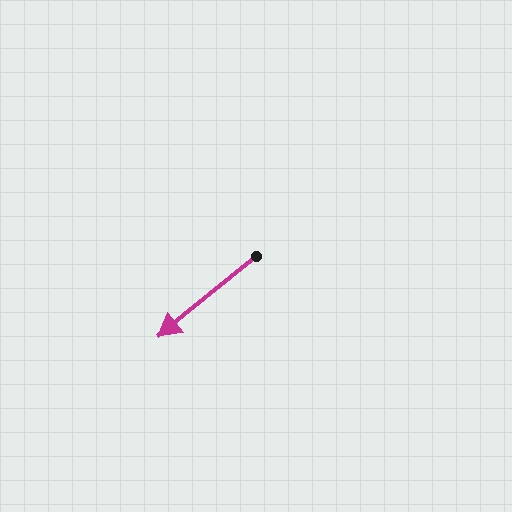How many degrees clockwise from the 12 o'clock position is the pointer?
Approximately 231 degrees.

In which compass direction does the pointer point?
Southwest.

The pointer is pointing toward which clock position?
Roughly 8 o'clock.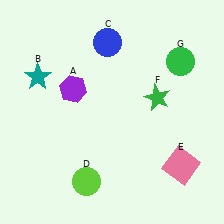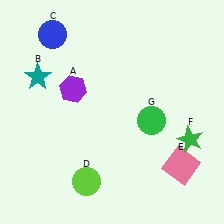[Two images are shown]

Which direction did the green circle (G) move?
The green circle (G) moved down.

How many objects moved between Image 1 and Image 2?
3 objects moved between the two images.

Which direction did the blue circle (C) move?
The blue circle (C) moved left.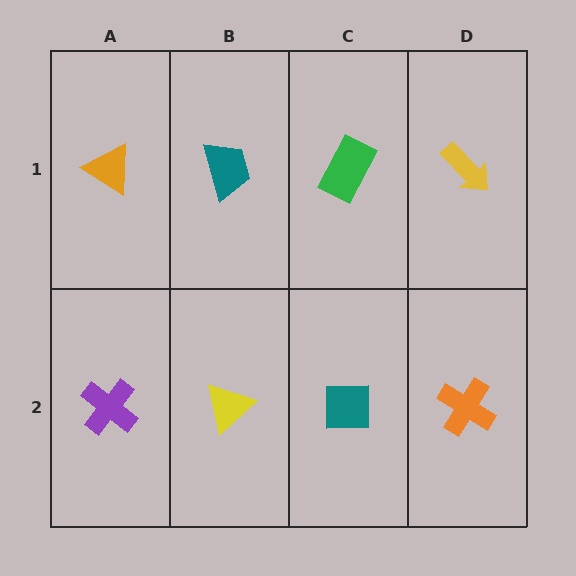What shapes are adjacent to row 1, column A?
A purple cross (row 2, column A), a teal trapezoid (row 1, column B).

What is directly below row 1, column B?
A yellow triangle.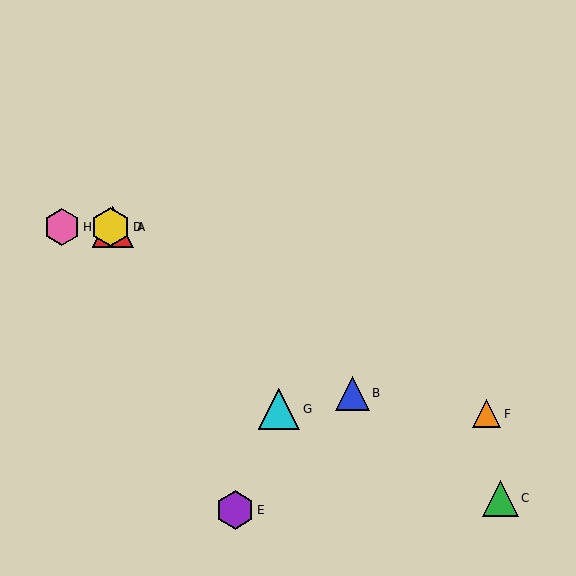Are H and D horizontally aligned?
Yes, both are at y≈227.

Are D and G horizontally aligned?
No, D is at y≈227 and G is at y≈409.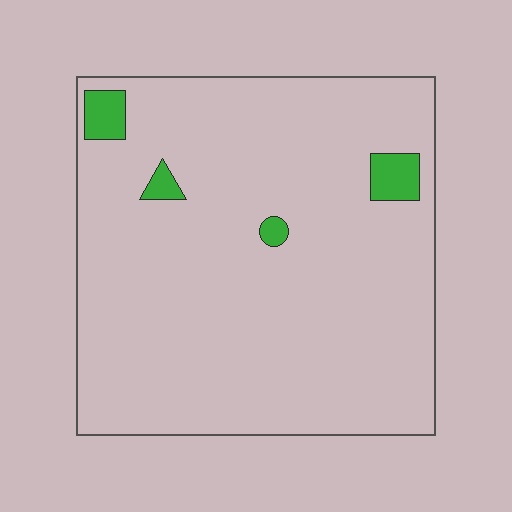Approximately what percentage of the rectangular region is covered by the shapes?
Approximately 5%.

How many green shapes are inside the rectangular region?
4.